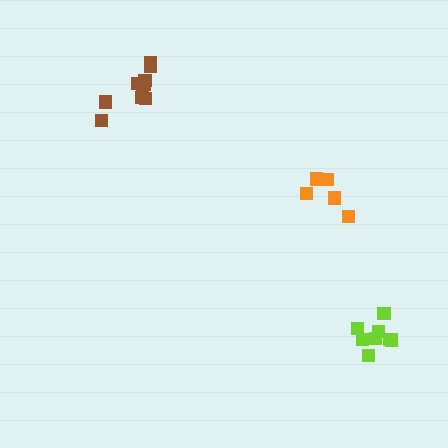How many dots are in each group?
Group 1: 8 dots, Group 2: 5 dots, Group 3: 10 dots (23 total).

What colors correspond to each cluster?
The clusters are colored: lime, orange, brown.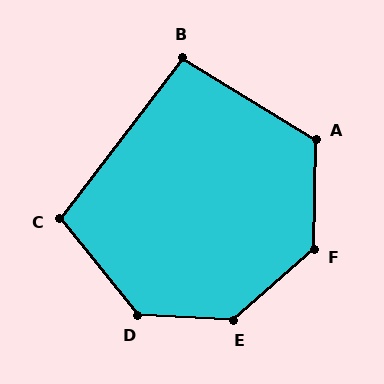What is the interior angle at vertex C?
Approximately 104 degrees (obtuse).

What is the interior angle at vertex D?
Approximately 132 degrees (obtuse).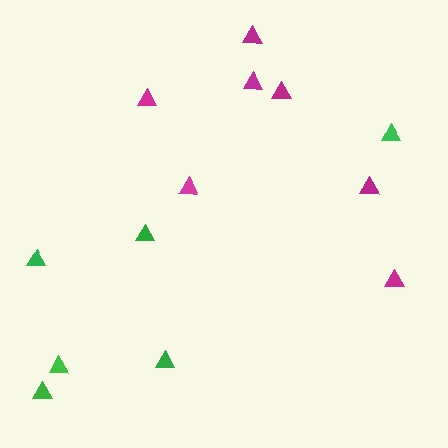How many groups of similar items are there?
There are 2 groups: one group of green triangles (6) and one group of magenta triangles (7).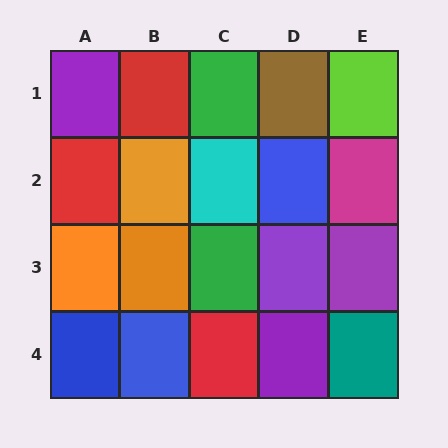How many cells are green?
2 cells are green.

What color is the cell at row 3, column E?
Purple.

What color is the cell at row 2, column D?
Blue.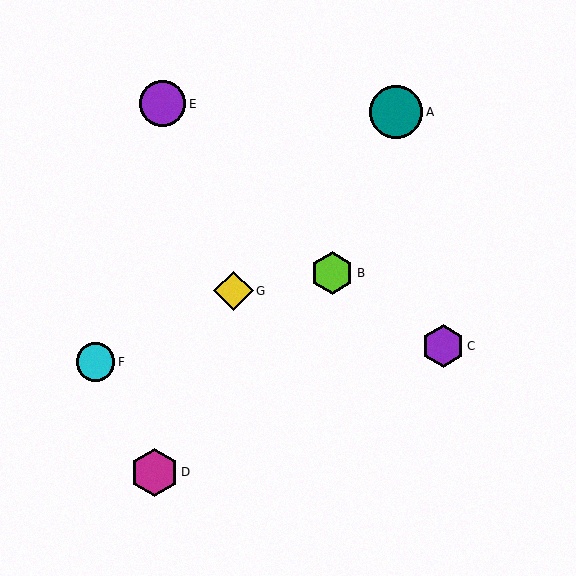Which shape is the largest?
The teal circle (labeled A) is the largest.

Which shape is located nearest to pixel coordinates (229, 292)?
The yellow diamond (labeled G) at (234, 291) is nearest to that location.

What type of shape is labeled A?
Shape A is a teal circle.